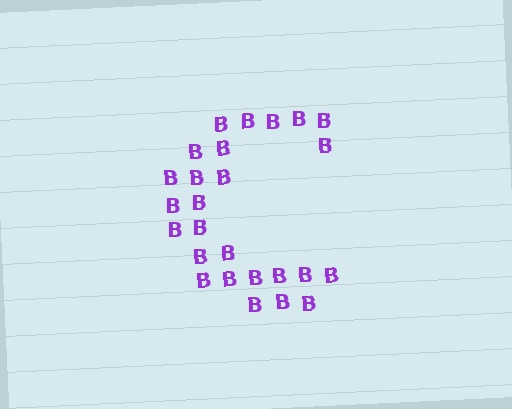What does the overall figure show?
The overall figure shows the letter C.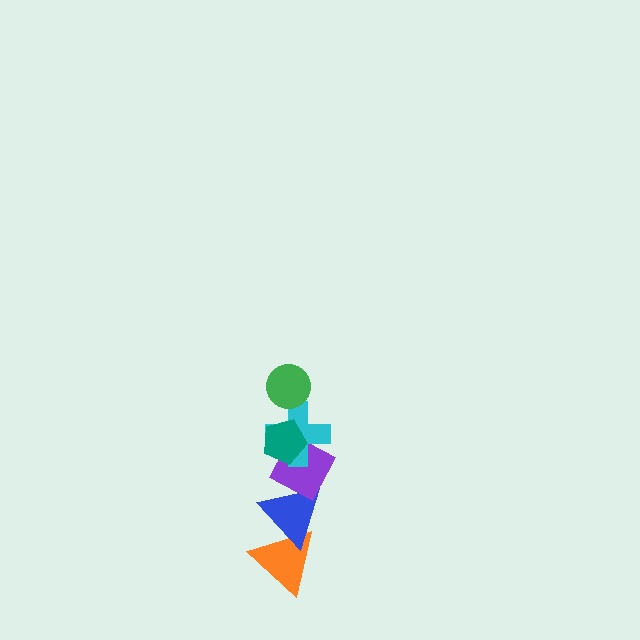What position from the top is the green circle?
The green circle is 1st from the top.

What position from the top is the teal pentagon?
The teal pentagon is 2nd from the top.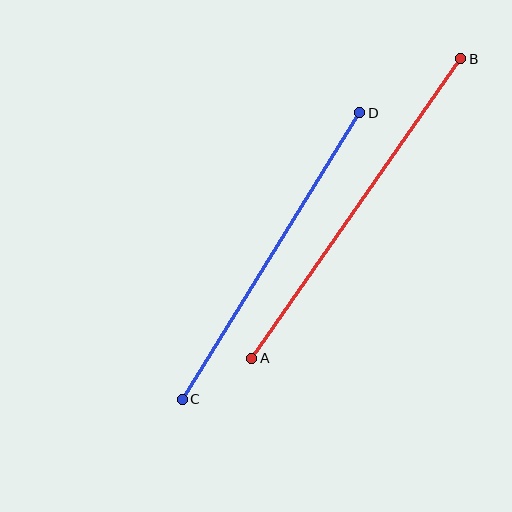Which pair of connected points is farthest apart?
Points A and B are farthest apart.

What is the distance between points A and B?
The distance is approximately 365 pixels.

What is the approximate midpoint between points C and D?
The midpoint is at approximately (271, 256) pixels.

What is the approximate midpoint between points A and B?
The midpoint is at approximately (356, 209) pixels.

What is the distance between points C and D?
The distance is approximately 337 pixels.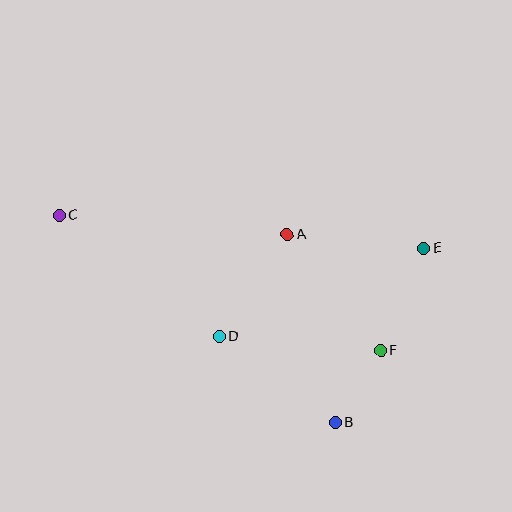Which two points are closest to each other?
Points B and F are closest to each other.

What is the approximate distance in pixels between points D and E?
The distance between D and E is approximately 222 pixels.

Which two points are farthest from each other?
Points C and E are farthest from each other.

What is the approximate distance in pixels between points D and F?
The distance between D and F is approximately 162 pixels.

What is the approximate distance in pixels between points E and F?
The distance between E and F is approximately 111 pixels.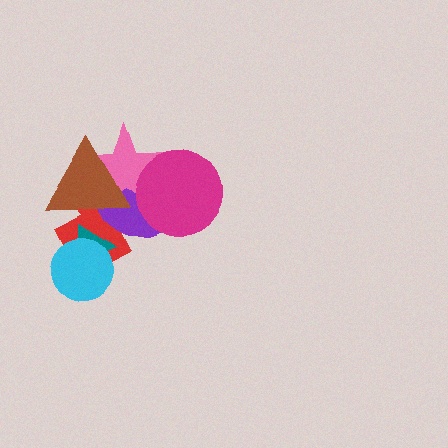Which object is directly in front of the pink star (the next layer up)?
The brown triangle is directly in front of the pink star.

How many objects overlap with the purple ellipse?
5 objects overlap with the purple ellipse.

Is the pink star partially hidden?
Yes, it is partially covered by another shape.